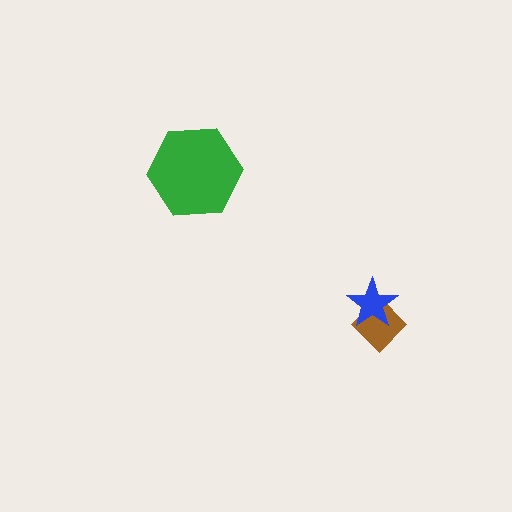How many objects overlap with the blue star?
1 object overlaps with the blue star.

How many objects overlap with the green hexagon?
0 objects overlap with the green hexagon.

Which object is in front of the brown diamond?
The blue star is in front of the brown diamond.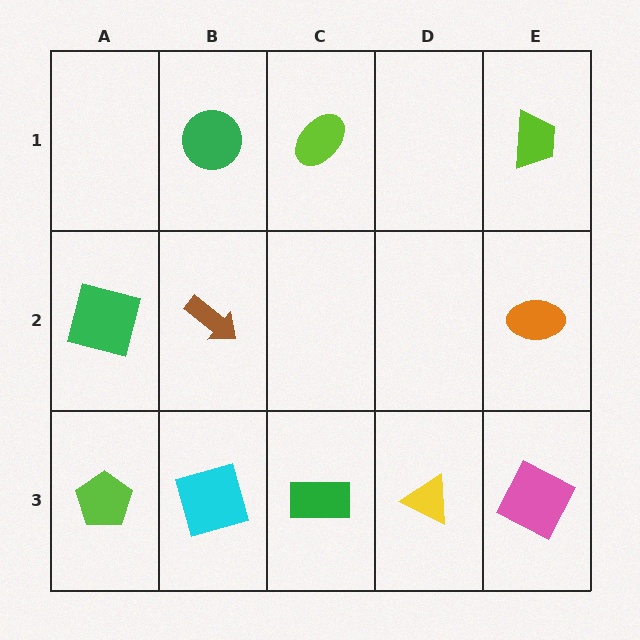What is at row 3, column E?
A pink square.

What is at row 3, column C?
A green rectangle.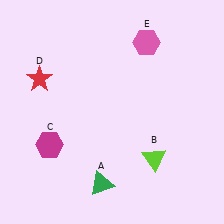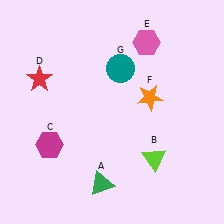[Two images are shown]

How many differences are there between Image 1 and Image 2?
There are 2 differences between the two images.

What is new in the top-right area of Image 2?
A teal circle (G) was added in the top-right area of Image 2.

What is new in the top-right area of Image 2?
An orange star (F) was added in the top-right area of Image 2.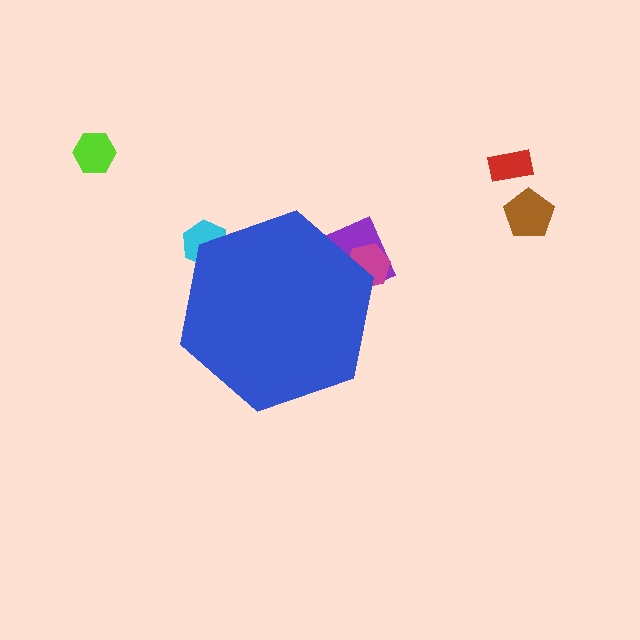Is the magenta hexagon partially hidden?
Yes, the magenta hexagon is partially hidden behind the blue hexagon.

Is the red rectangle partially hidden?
No, the red rectangle is fully visible.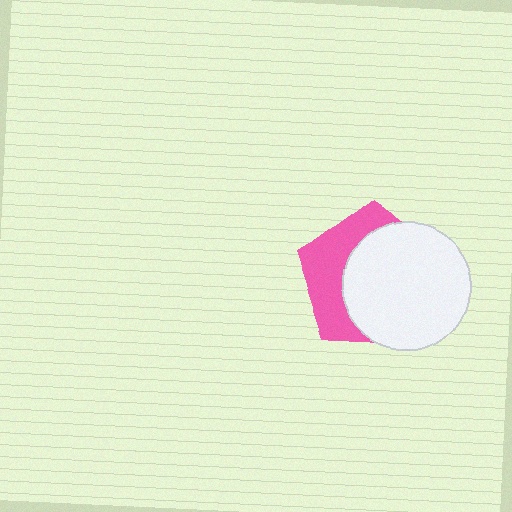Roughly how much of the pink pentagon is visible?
A small part of it is visible (roughly 38%).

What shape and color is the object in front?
The object in front is a white circle.